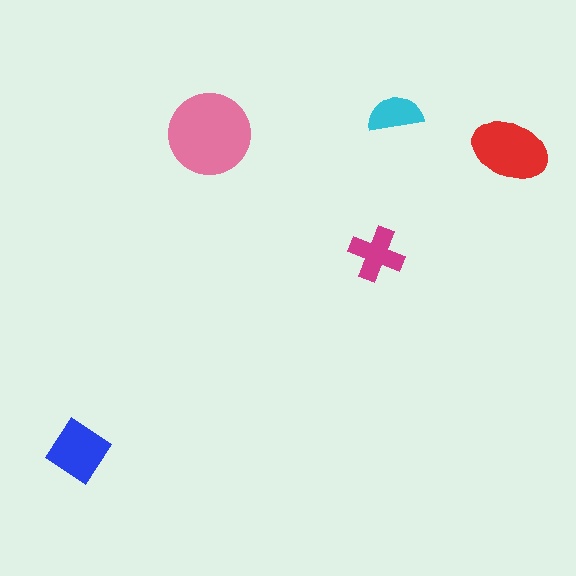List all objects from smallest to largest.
The cyan semicircle, the magenta cross, the blue diamond, the red ellipse, the pink circle.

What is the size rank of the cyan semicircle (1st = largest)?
5th.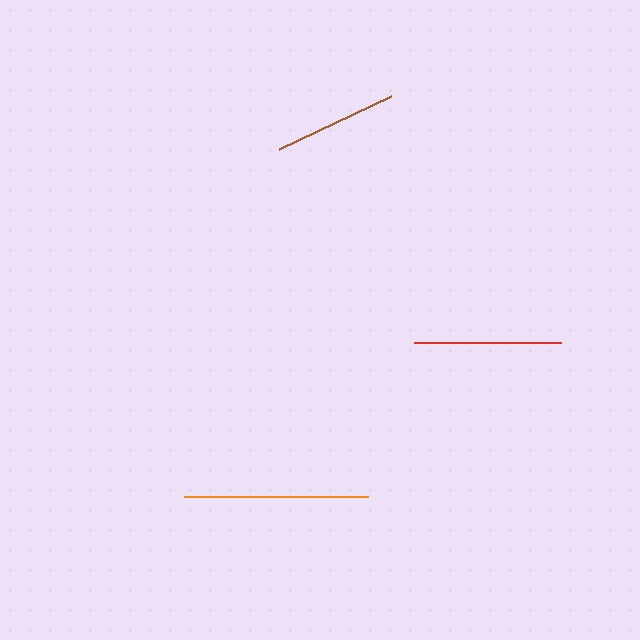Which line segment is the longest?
The orange line is the longest at approximately 184 pixels.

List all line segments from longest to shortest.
From longest to shortest: orange, red, brown.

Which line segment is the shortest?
The brown line is the shortest at approximately 124 pixels.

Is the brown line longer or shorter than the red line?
The red line is longer than the brown line.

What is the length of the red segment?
The red segment is approximately 147 pixels long.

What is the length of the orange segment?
The orange segment is approximately 184 pixels long.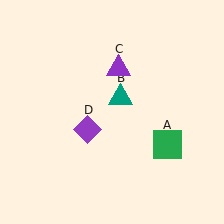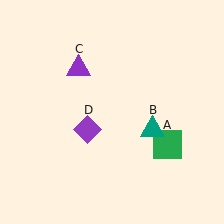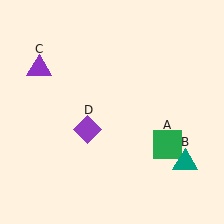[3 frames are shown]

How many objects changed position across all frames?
2 objects changed position: teal triangle (object B), purple triangle (object C).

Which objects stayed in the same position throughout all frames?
Green square (object A) and purple diamond (object D) remained stationary.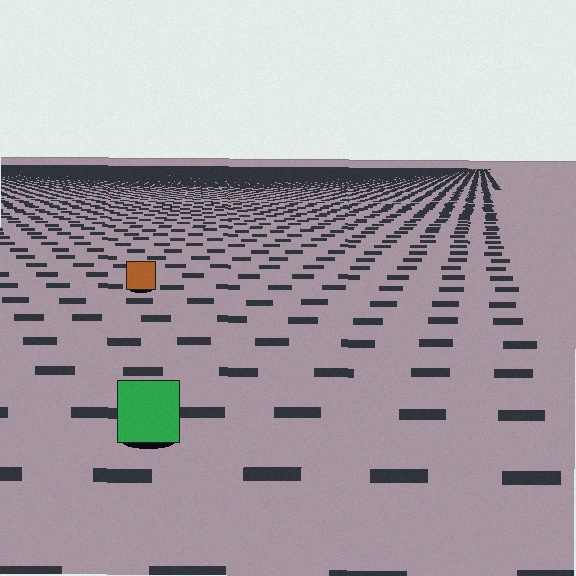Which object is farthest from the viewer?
The brown square is farthest from the viewer. It appears smaller and the ground texture around it is denser.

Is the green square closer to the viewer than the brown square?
Yes. The green square is closer — you can tell from the texture gradient: the ground texture is coarser near it.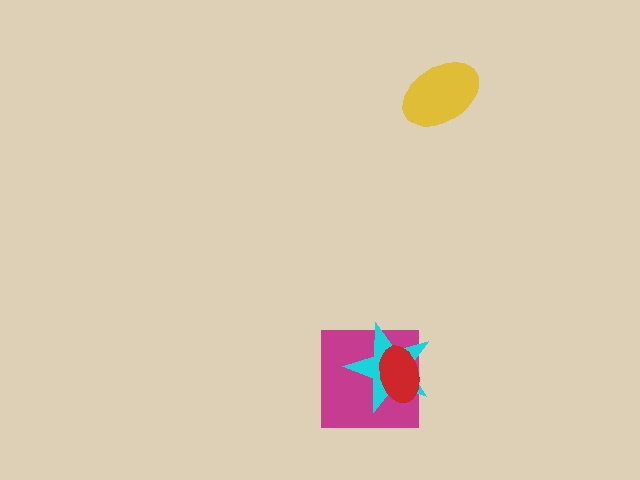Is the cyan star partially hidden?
Yes, it is partially covered by another shape.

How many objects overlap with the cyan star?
2 objects overlap with the cyan star.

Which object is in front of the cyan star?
The red ellipse is in front of the cyan star.